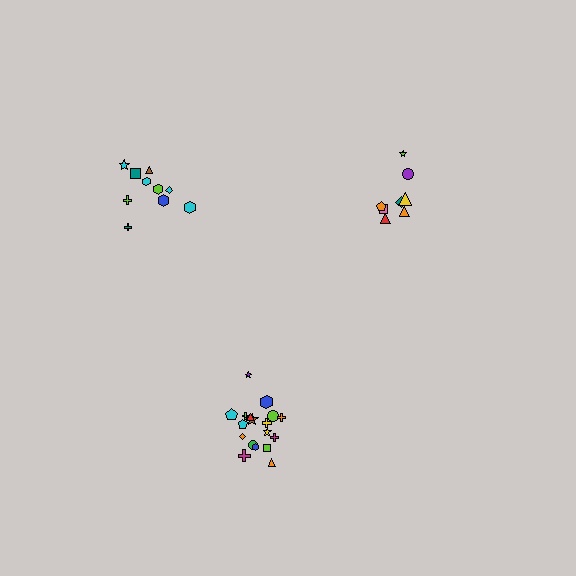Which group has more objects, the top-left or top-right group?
The top-left group.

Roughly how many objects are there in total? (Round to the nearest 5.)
Roughly 35 objects in total.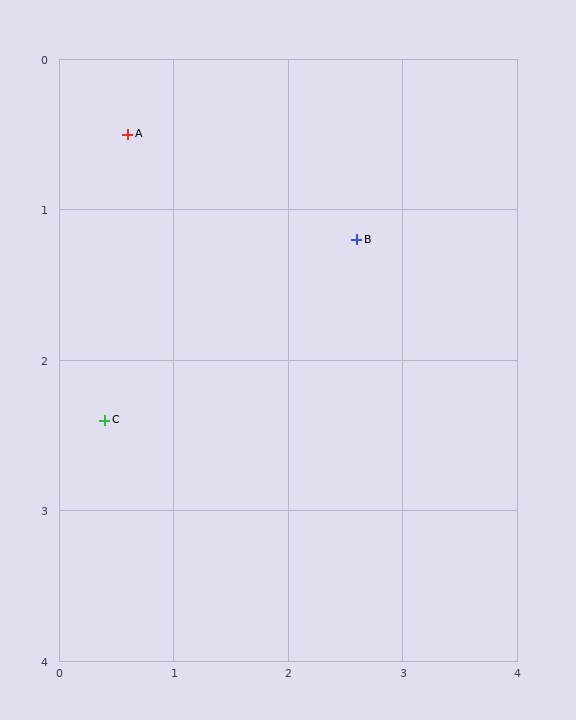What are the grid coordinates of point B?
Point B is at approximately (2.6, 1.2).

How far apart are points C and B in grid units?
Points C and B are about 2.5 grid units apart.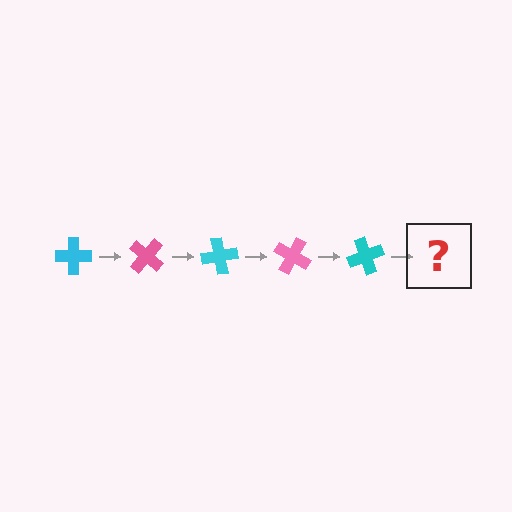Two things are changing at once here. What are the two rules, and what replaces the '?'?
The two rules are that it rotates 40 degrees each step and the color cycles through cyan and pink. The '?' should be a pink cross, rotated 200 degrees from the start.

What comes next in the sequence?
The next element should be a pink cross, rotated 200 degrees from the start.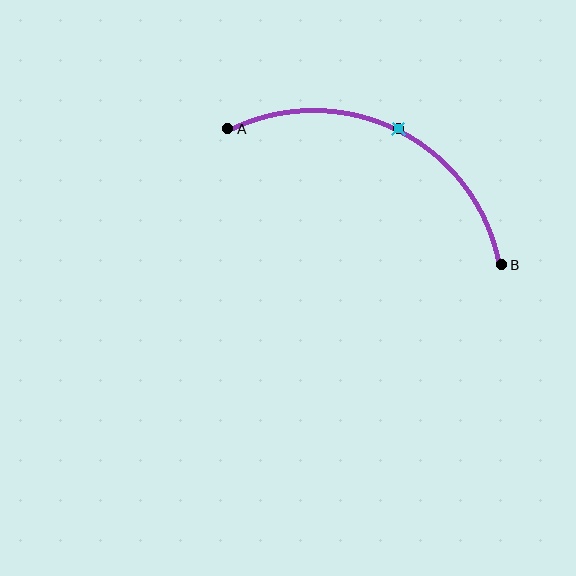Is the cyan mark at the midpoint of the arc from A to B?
Yes. The cyan mark lies on the arc at equal arc-length from both A and B — it is the arc midpoint.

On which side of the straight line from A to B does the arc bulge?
The arc bulges above the straight line connecting A and B.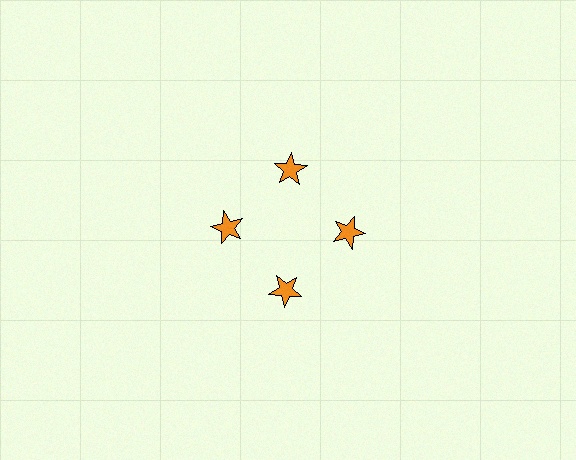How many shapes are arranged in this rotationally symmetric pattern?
There are 4 shapes, arranged in 4 groups of 1.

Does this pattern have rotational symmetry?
Yes, this pattern has 4-fold rotational symmetry. It looks the same after rotating 90 degrees around the center.